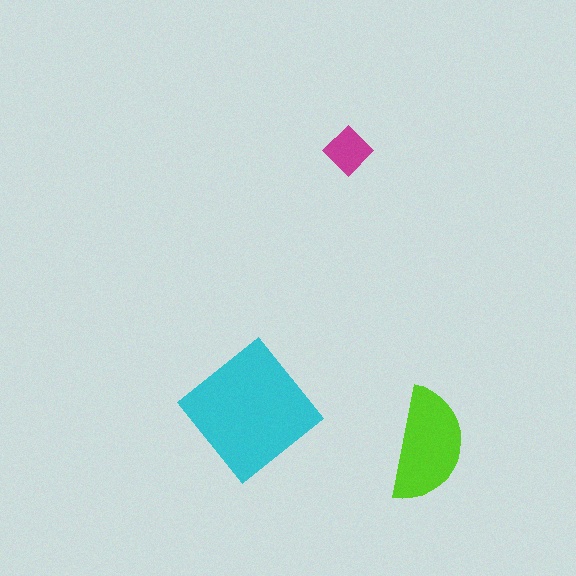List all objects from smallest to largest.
The magenta diamond, the lime semicircle, the cyan diamond.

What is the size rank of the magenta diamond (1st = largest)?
3rd.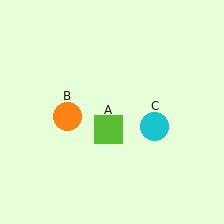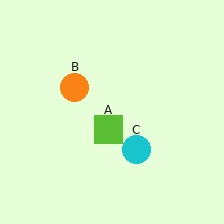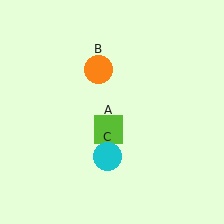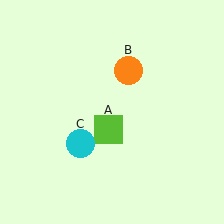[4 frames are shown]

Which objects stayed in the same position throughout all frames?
Lime square (object A) remained stationary.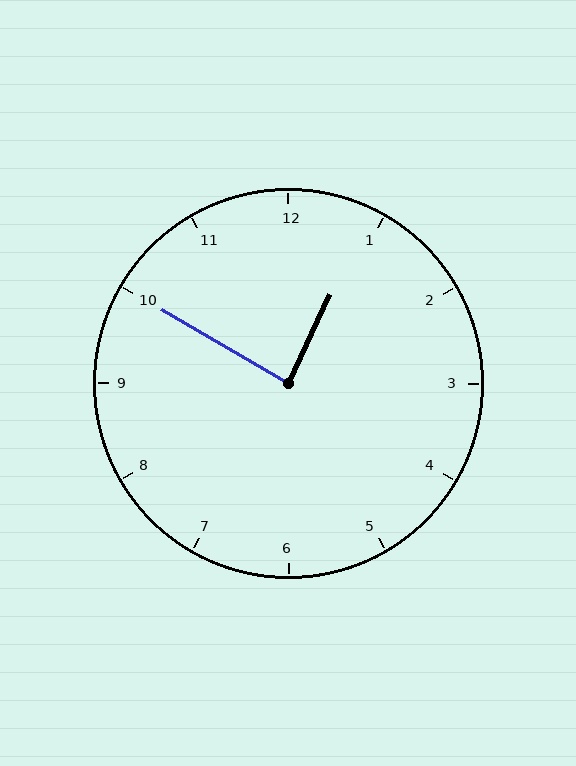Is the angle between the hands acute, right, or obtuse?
It is right.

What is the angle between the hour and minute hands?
Approximately 85 degrees.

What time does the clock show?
12:50.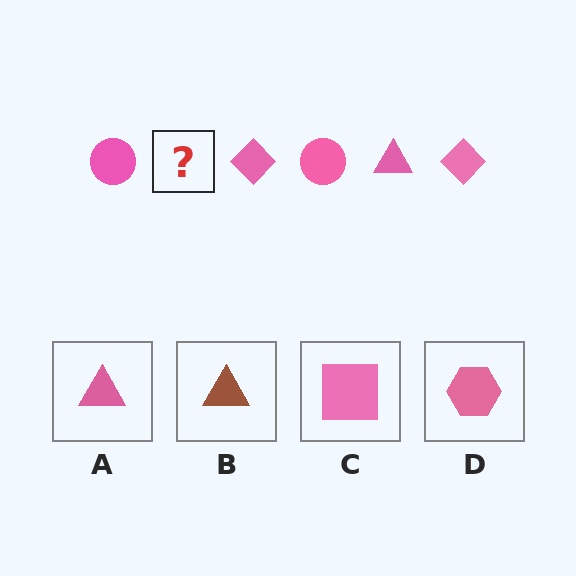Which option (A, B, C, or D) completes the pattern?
A.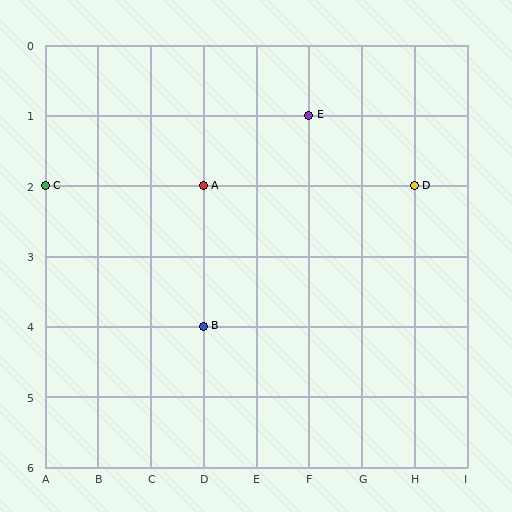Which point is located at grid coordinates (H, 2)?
Point D is at (H, 2).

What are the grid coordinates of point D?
Point D is at grid coordinates (H, 2).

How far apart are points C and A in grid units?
Points C and A are 3 columns apart.